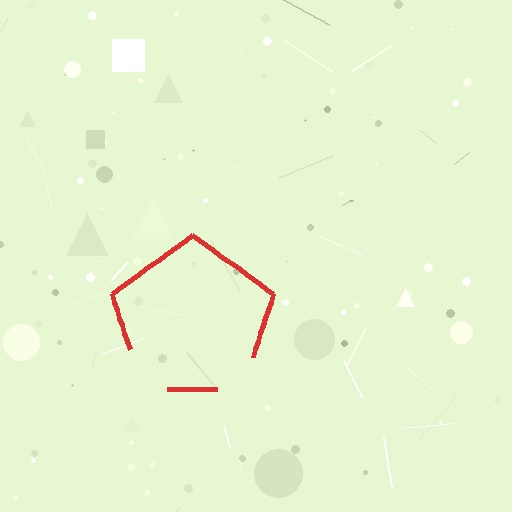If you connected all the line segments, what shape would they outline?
They would outline a pentagon.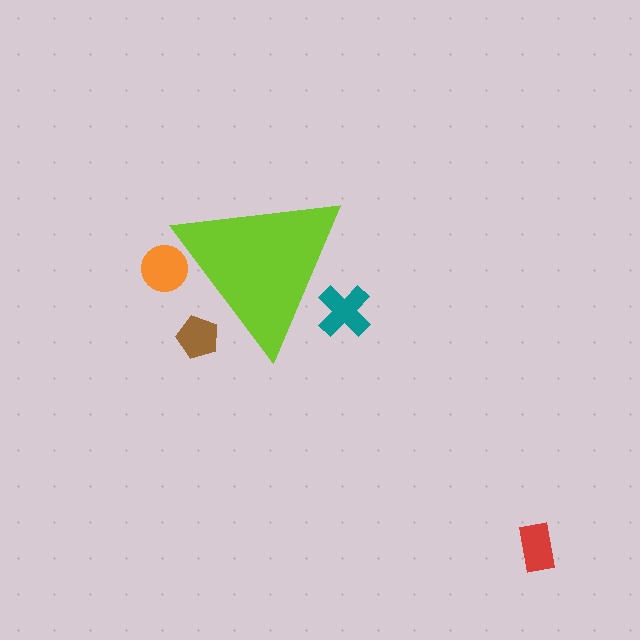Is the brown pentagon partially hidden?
Yes, the brown pentagon is partially hidden behind the lime triangle.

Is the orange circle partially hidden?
Yes, the orange circle is partially hidden behind the lime triangle.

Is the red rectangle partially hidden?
No, the red rectangle is fully visible.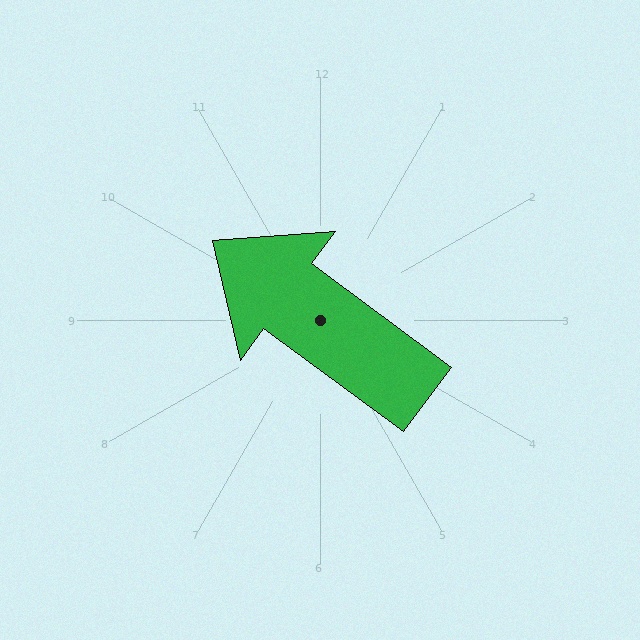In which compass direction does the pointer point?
Northwest.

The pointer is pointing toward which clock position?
Roughly 10 o'clock.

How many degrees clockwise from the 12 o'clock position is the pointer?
Approximately 307 degrees.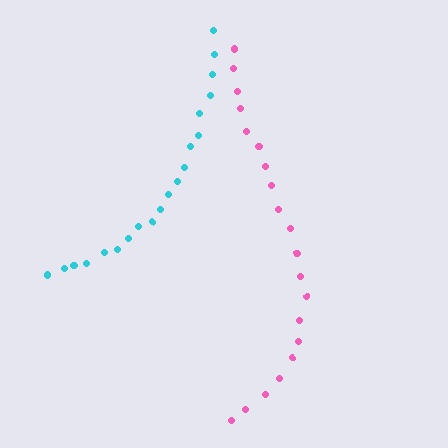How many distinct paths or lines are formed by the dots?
There are 2 distinct paths.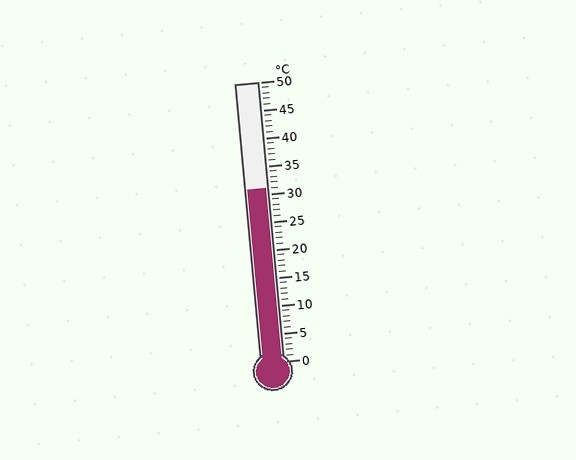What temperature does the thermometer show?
The thermometer shows approximately 31°C.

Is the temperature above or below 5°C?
The temperature is above 5°C.